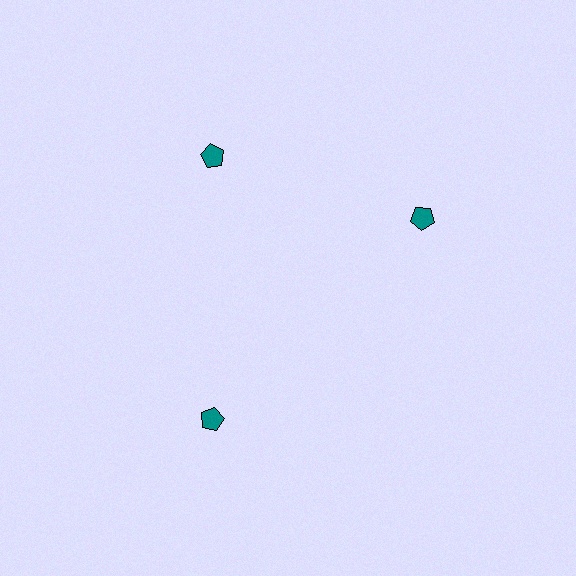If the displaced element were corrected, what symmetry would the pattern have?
It would have 3-fold rotational symmetry — the pattern would map onto itself every 120 degrees.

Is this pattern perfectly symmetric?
No. The 3 teal pentagons are arranged in a ring, but one element near the 3 o'clock position is rotated out of alignment along the ring, breaking the 3-fold rotational symmetry.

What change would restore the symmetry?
The symmetry would be restored by rotating it back into even spacing with its neighbors so that all 3 pentagons sit at equal angles and equal distance from the center.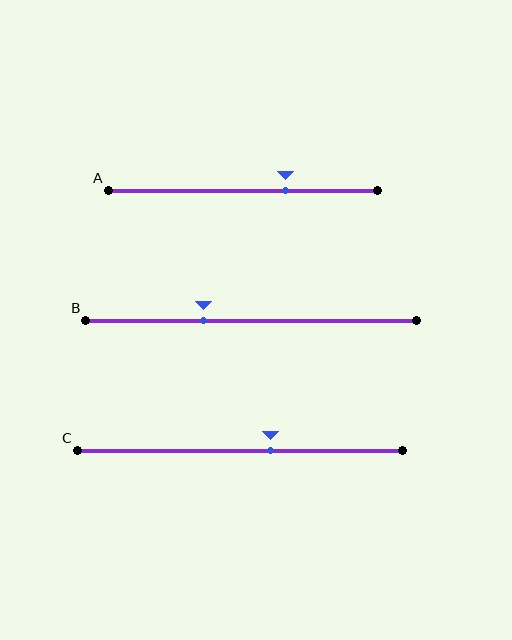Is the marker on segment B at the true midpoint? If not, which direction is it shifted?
No, the marker on segment B is shifted to the left by about 14% of the segment length.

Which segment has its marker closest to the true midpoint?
Segment C has its marker closest to the true midpoint.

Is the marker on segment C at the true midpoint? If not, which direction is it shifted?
No, the marker on segment C is shifted to the right by about 9% of the segment length.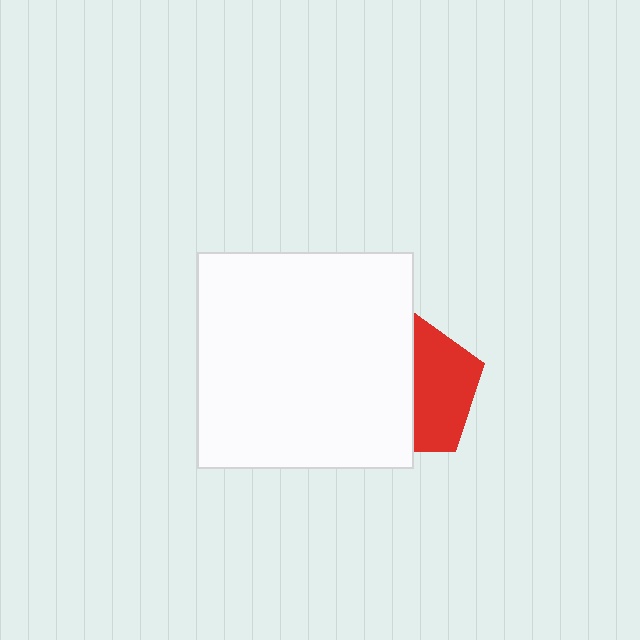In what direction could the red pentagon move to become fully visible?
The red pentagon could move right. That would shift it out from behind the white square entirely.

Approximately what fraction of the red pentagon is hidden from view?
Roughly 54% of the red pentagon is hidden behind the white square.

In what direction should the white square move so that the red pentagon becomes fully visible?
The white square should move left. That is the shortest direction to clear the overlap and leave the red pentagon fully visible.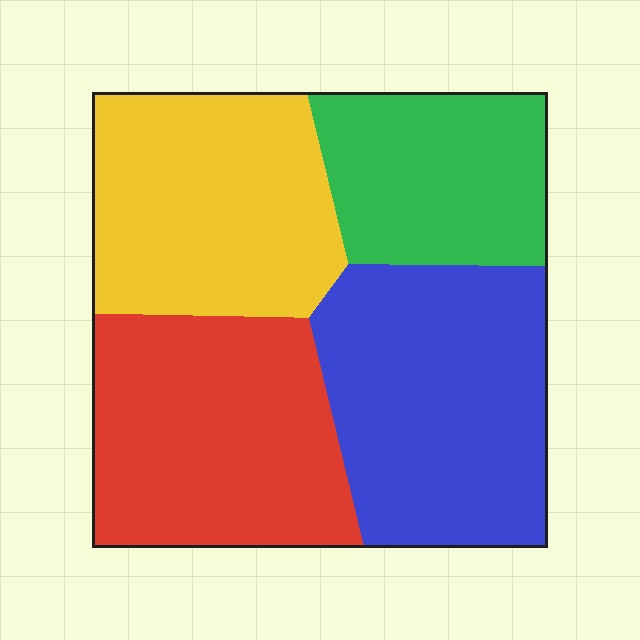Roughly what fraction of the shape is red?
Red covers roughly 25% of the shape.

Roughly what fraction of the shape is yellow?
Yellow takes up between a sixth and a third of the shape.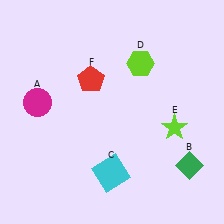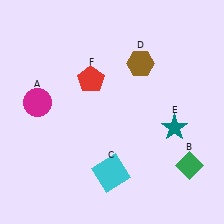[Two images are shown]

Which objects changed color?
D changed from lime to brown. E changed from lime to teal.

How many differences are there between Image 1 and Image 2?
There are 2 differences between the two images.